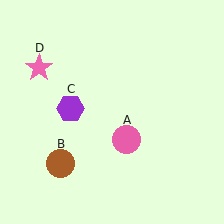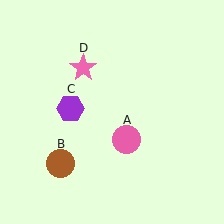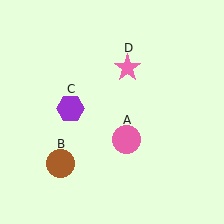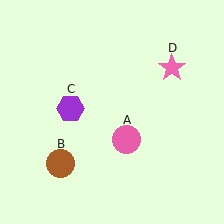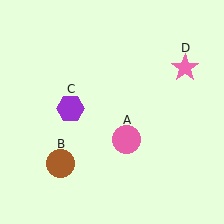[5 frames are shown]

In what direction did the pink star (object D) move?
The pink star (object D) moved right.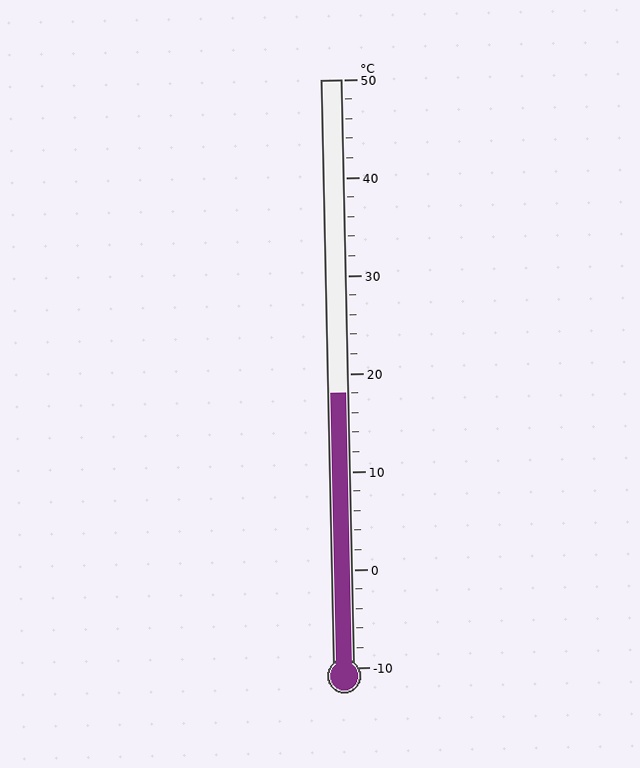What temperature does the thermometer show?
The thermometer shows approximately 18°C.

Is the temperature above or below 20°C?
The temperature is below 20°C.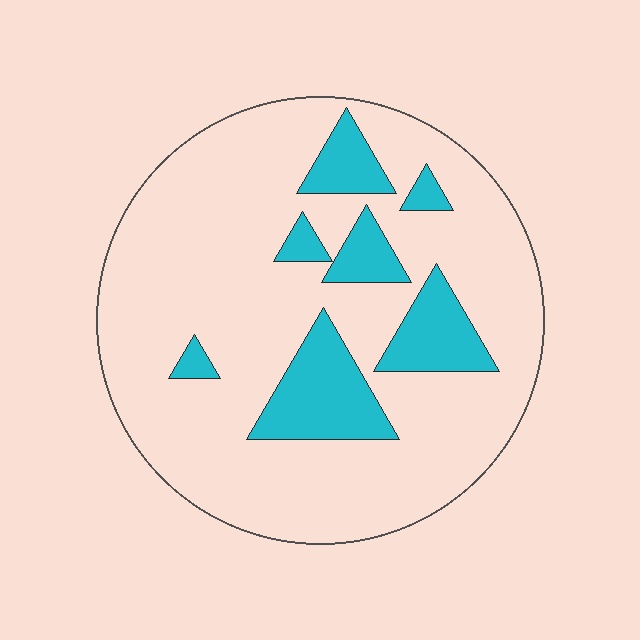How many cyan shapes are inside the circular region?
7.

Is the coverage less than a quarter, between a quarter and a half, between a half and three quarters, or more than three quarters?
Less than a quarter.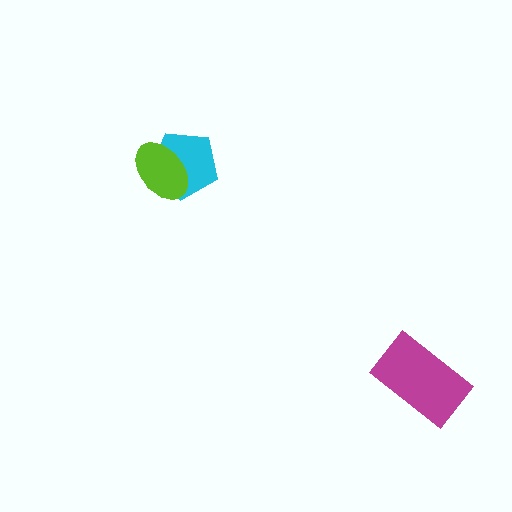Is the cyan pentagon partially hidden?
Yes, it is partially covered by another shape.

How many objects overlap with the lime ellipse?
1 object overlaps with the lime ellipse.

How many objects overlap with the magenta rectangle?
0 objects overlap with the magenta rectangle.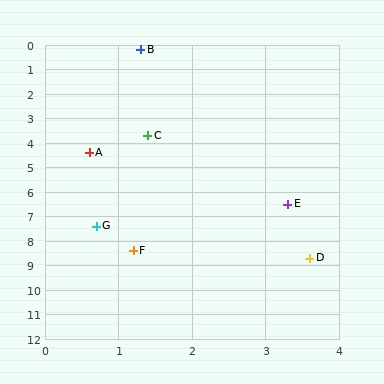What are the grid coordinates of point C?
Point C is at approximately (1.4, 3.7).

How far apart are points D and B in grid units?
Points D and B are about 8.8 grid units apart.